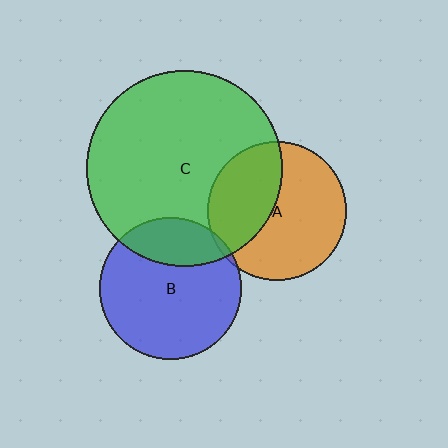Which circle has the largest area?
Circle C (green).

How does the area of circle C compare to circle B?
Approximately 1.9 times.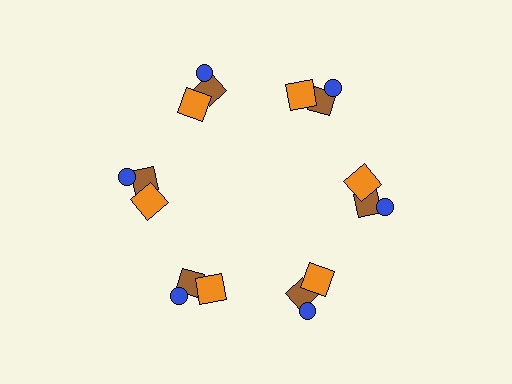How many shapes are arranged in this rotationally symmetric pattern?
There are 18 shapes, arranged in 6 groups of 3.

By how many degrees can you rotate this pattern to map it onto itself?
The pattern maps onto itself every 60 degrees of rotation.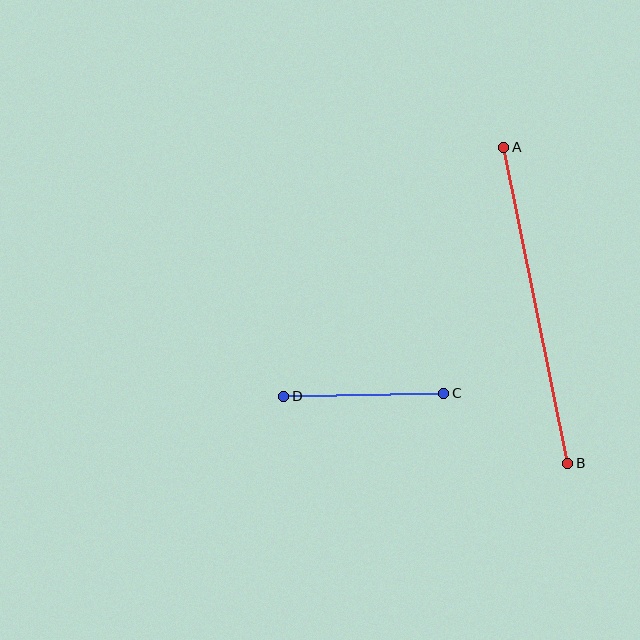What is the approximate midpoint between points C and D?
The midpoint is at approximately (364, 395) pixels.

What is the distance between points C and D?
The distance is approximately 160 pixels.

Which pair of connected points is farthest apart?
Points A and B are farthest apart.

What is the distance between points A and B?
The distance is approximately 322 pixels.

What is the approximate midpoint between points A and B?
The midpoint is at approximately (536, 305) pixels.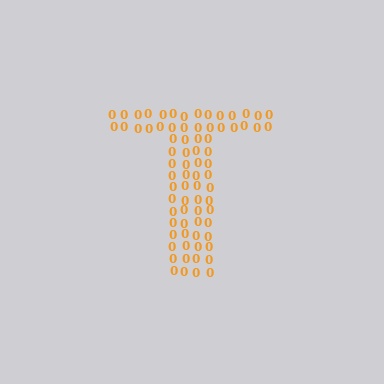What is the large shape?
The large shape is the letter T.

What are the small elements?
The small elements are digit 0's.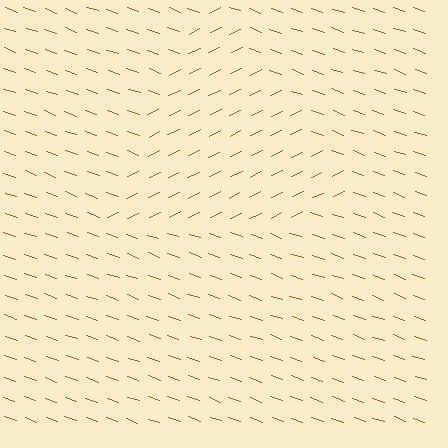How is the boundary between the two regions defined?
The boundary is defined purely by a change in line orientation (approximately 45 degrees difference). All lines are the same color and thickness.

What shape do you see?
I see a triangle.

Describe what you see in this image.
The image is filled with small brown line segments. A triangle region in the image has lines oriented differently from the surrounding lines, creating a visible texture boundary.